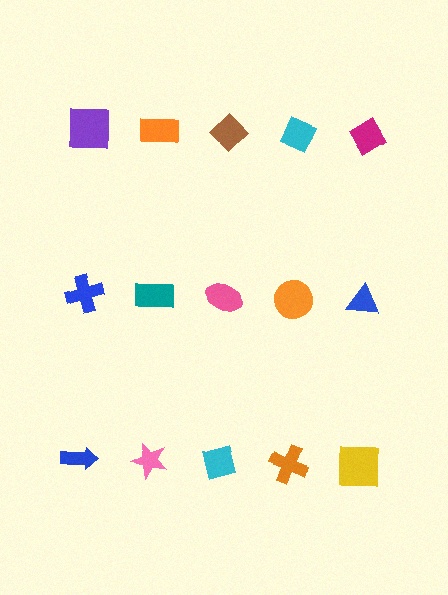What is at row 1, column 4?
A cyan diamond.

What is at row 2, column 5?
A blue triangle.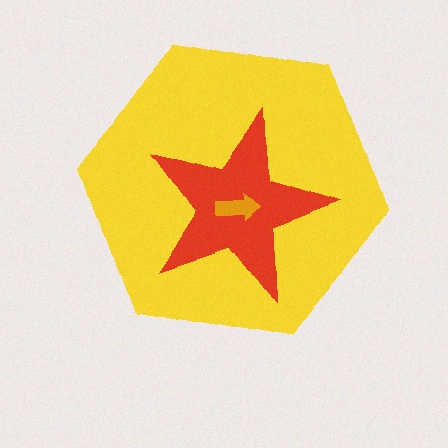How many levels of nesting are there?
3.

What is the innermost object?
The orange arrow.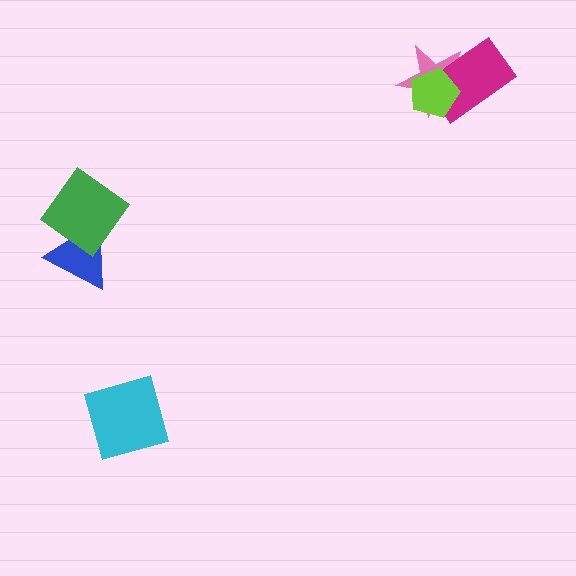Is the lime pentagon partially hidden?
No, no other shape covers it.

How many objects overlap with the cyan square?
0 objects overlap with the cyan square.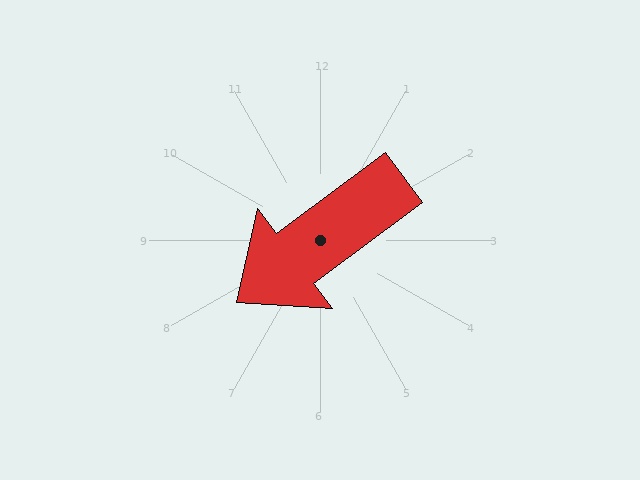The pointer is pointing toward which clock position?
Roughly 8 o'clock.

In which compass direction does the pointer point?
Southwest.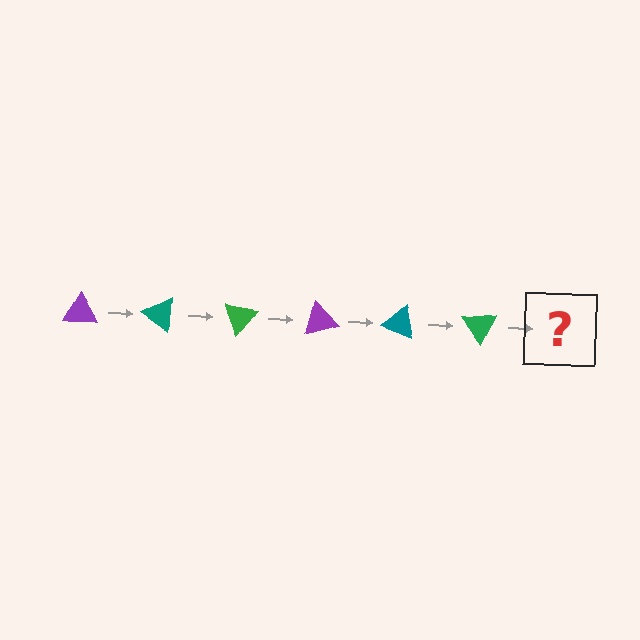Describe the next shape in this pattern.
It should be a purple triangle, rotated 210 degrees from the start.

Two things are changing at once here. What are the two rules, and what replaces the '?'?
The two rules are that it rotates 35 degrees each step and the color cycles through purple, teal, and green. The '?' should be a purple triangle, rotated 210 degrees from the start.